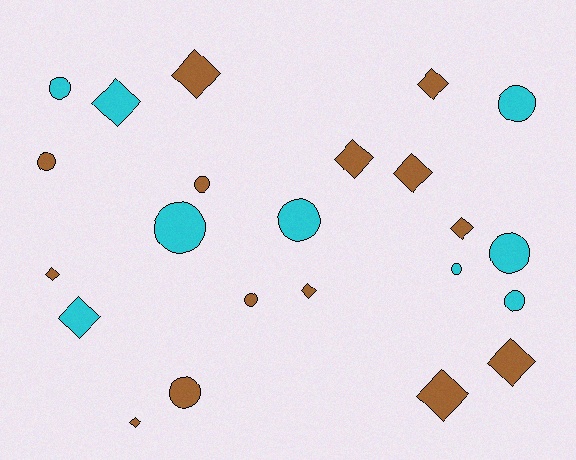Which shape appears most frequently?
Diamond, with 12 objects.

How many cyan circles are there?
There are 7 cyan circles.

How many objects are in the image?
There are 23 objects.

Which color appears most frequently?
Brown, with 14 objects.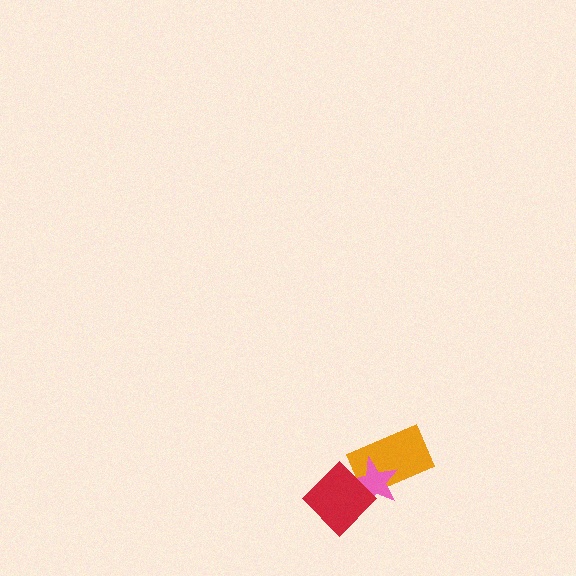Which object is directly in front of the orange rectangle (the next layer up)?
The pink star is directly in front of the orange rectangle.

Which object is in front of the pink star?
The red diamond is in front of the pink star.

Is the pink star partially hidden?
Yes, it is partially covered by another shape.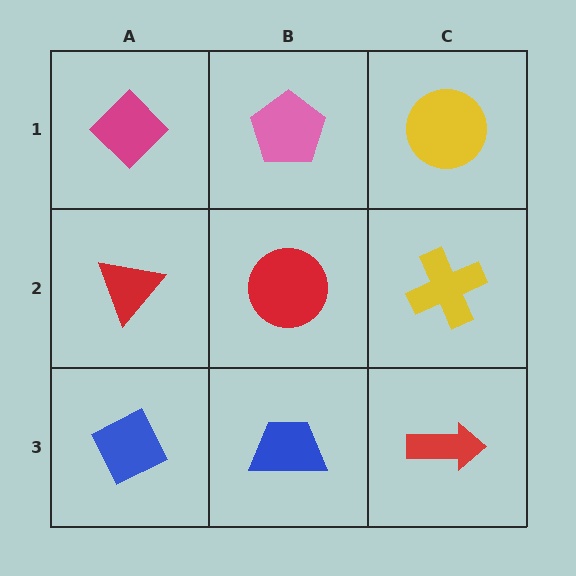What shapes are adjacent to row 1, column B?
A red circle (row 2, column B), a magenta diamond (row 1, column A), a yellow circle (row 1, column C).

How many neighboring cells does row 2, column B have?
4.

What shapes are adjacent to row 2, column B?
A pink pentagon (row 1, column B), a blue trapezoid (row 3, column B), a red triangle (row 2, column A), a yellow cross (row 2, column C).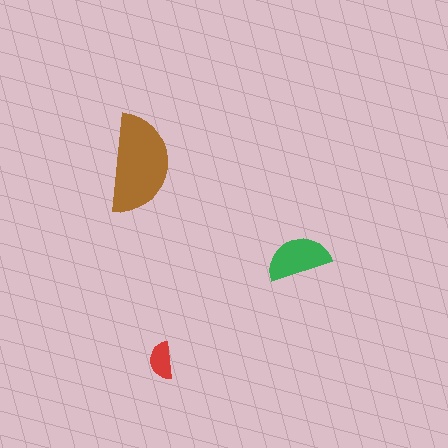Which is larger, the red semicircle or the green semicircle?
The green one.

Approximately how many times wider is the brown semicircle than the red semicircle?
About 2.5 times wider.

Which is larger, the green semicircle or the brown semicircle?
The brown one.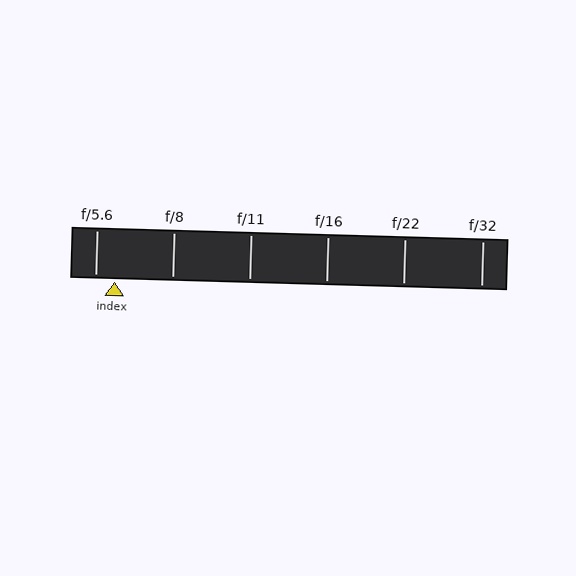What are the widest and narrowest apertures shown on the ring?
The widest aperture shown is f/5.6 and the narrowest is f/32.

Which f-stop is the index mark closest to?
The index mark is closest to f/5.6.